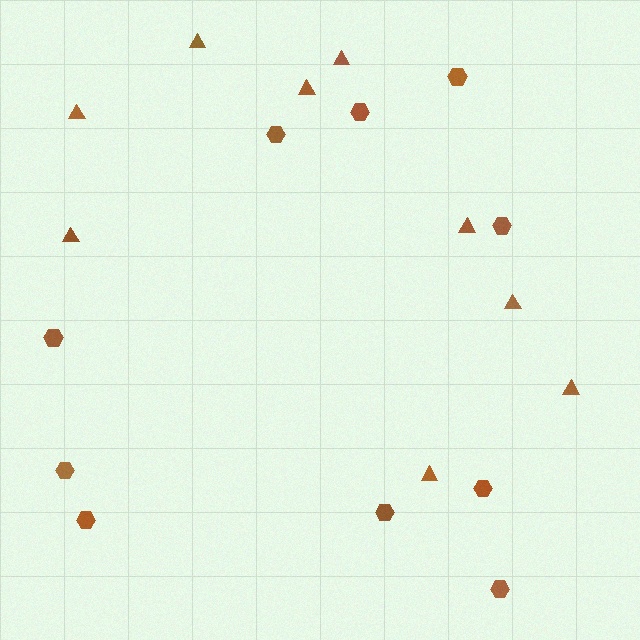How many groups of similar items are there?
There are 2 groups: one group of triangles (9) and one group of hexagons (10).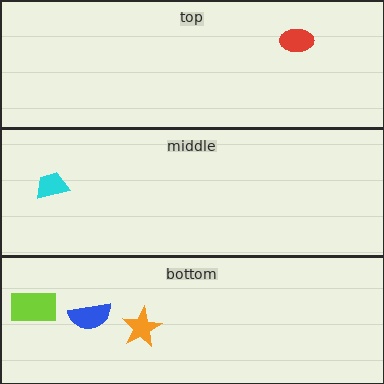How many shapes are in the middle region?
1.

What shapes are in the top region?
The red ellipse.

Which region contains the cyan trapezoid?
The middle region.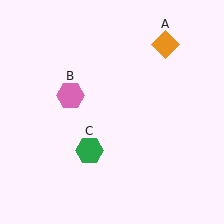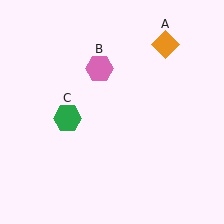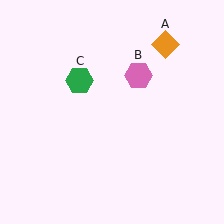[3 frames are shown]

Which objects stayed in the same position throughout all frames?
Orange diamond (object A) remained stationary.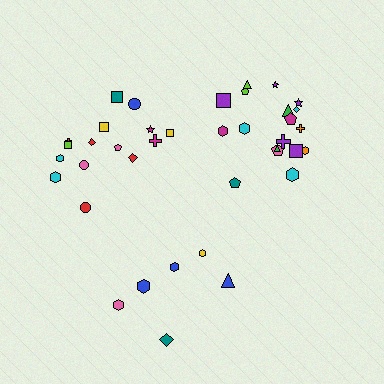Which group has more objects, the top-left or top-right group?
The top-right group.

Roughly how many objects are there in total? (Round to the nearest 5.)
Roughly 40 objects in total.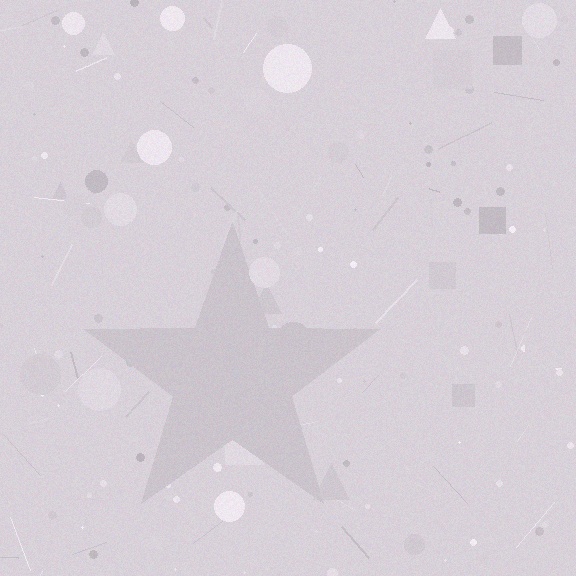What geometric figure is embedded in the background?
A star is embedded in the background.